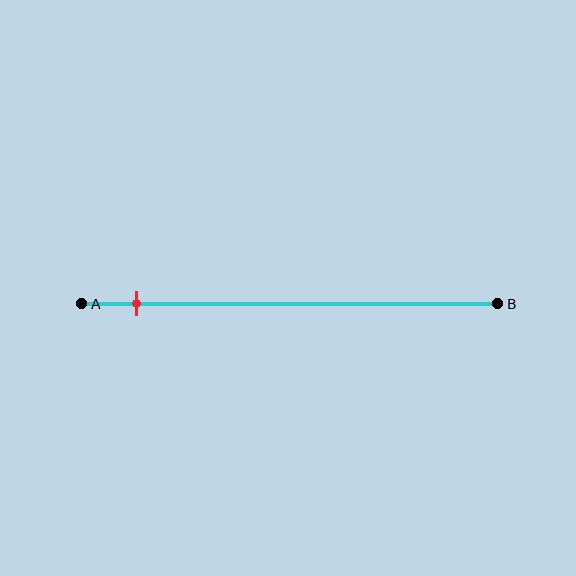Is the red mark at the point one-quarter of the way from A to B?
No, the mark is at about 15% from A, not at the 25% one-quarter point.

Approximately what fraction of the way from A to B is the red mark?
The red mark is approximately 15% of the way from A to B.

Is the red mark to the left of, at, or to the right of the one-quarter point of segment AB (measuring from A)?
The red mark is to the left of the one-quarter point of segment AB.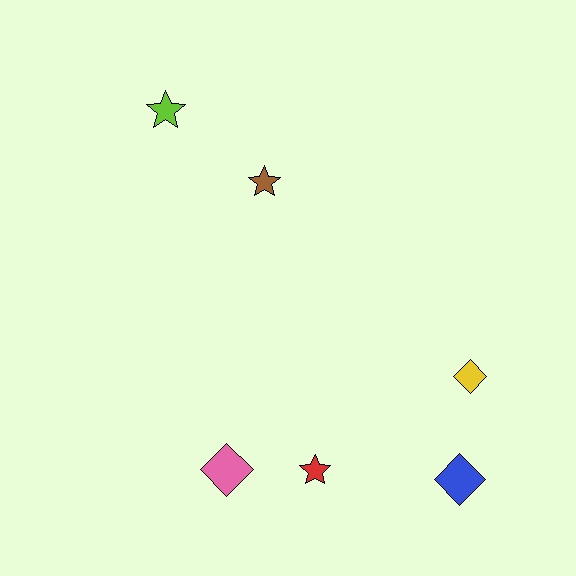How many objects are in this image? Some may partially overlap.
There are 6 objects.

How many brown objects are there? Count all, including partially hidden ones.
There is 1 brown object.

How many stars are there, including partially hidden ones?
There are 3 stars.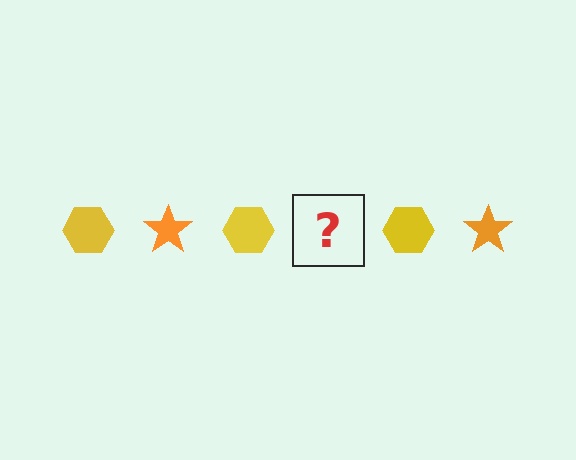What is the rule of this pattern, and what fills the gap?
The rule is that the pattern alternates between yellow hexagon and orange star. The gap should be filled with an orange star.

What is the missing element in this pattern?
The missing element is an orange star.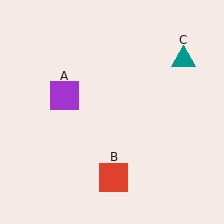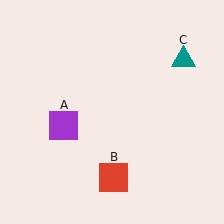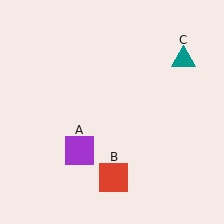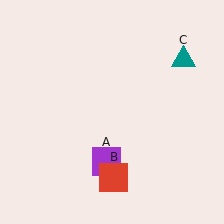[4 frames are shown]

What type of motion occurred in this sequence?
The purple square (object A) rotated counterclockwise around the center of the scene.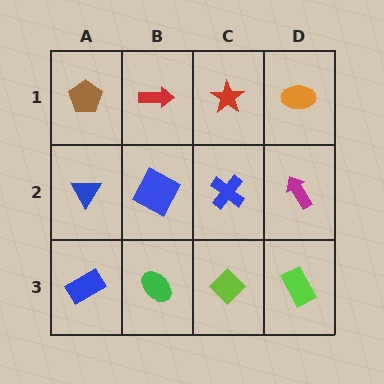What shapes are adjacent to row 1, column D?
A magenta arrow (row 2, column D), a red star (row 1, column C).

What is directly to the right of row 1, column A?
A red arrow.